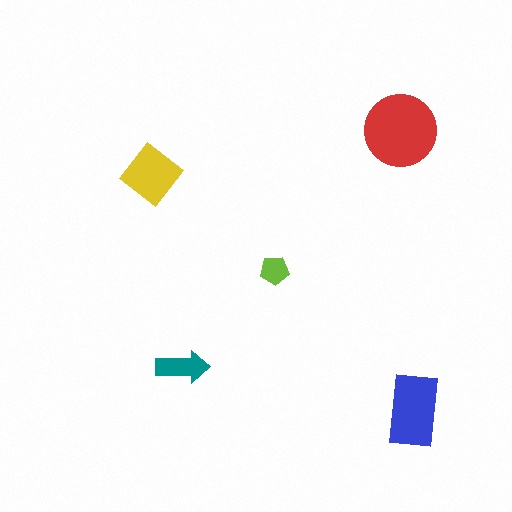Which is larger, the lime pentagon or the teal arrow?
The teal arrow.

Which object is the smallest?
The lime pentagon.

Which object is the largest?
The red circle.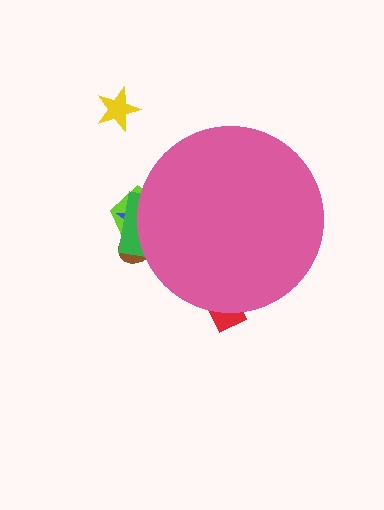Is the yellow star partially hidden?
No, the yellow star is fully visible.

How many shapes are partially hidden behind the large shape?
5 shapes are partially hidden.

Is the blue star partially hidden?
Yes, the blue star is partially hidden behind the pink circle.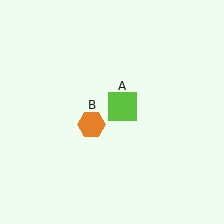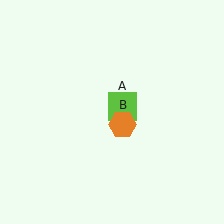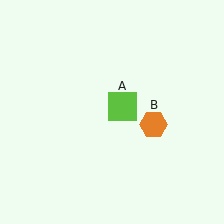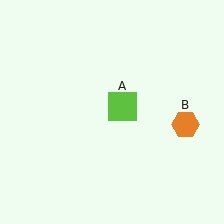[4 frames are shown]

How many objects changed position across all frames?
1 object changed position: orange hexagon (object B).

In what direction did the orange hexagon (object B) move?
The orange hexagon (object B) moved right.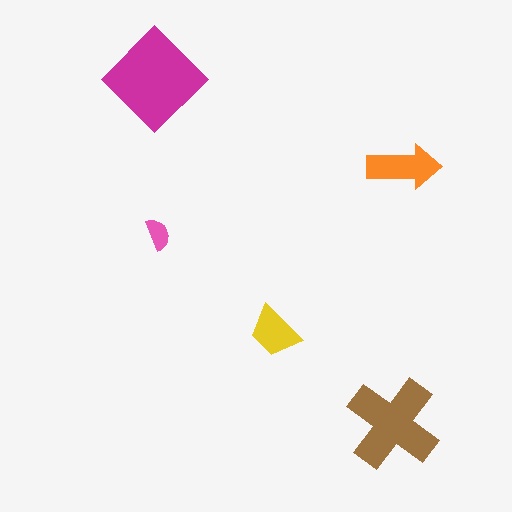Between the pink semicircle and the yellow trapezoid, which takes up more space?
The yellow trapezoid.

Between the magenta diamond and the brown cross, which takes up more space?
The magenta diamond.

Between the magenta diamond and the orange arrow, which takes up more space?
The magenta diamond.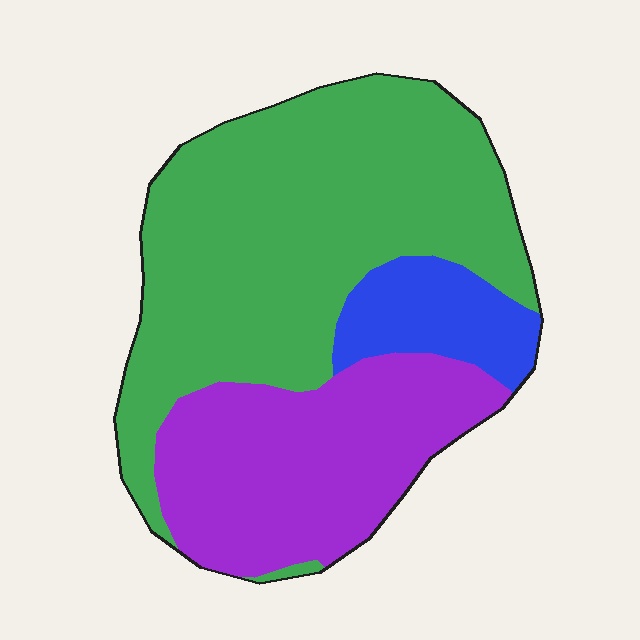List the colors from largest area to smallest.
From largest to smallest: green, purple, blue.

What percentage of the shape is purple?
Purple covers about 30% of the shape.